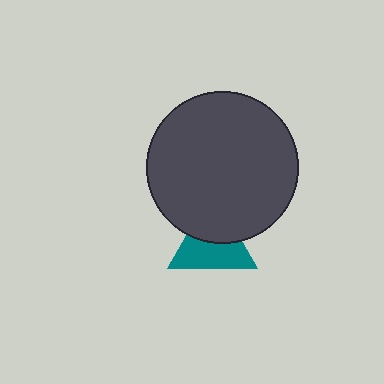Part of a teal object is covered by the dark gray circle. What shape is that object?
It is a triangle.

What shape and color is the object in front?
The object in front is a dark gray circle.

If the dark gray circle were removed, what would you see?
You would see the complete teal triangle.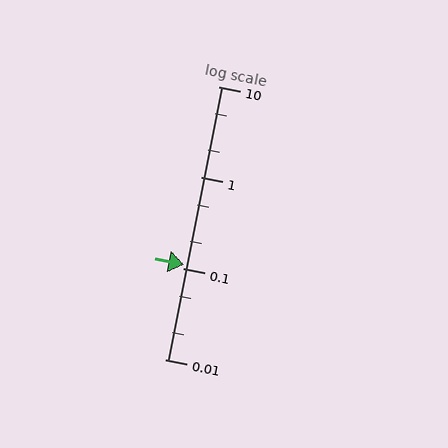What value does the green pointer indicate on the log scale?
The pointer indicates approximately 0.11.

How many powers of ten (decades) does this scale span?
The scale spans 3 decades, from 0.01 to 10.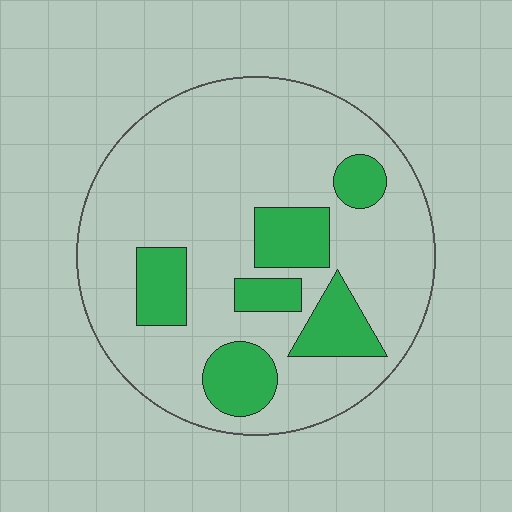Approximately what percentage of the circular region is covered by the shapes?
Approximately 20%.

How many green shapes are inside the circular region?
6.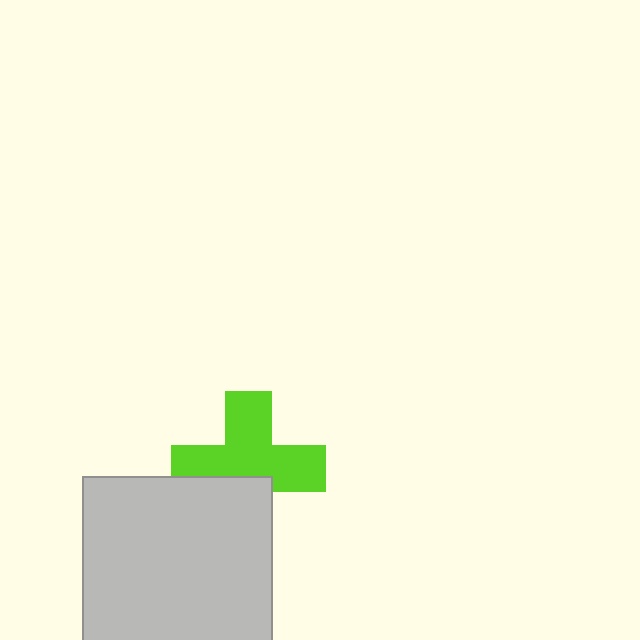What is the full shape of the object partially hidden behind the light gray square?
The partially hidden object is a lime cross.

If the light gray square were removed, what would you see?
You would see the complete lime cross.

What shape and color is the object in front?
The object in front is a light gray square.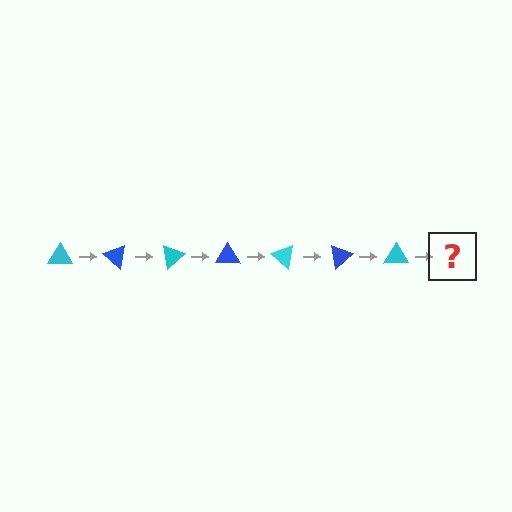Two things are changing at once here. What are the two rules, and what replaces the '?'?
The two rules are that it rotates 40 degrees each step and the color cycles through cyan and blue. The '?' should be a blue triangle, rotated 280 degrees from the start.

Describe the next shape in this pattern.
It should be a blue triangle, rotated 280 degrees from the start.